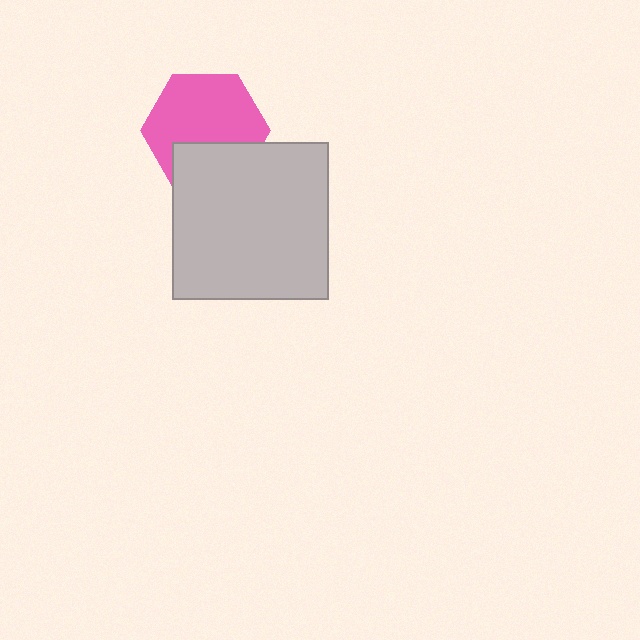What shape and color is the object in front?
The object in front is a light gray square.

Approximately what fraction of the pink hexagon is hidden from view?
Roughly 33% of the pink hexagon is hidden behind the light gray square.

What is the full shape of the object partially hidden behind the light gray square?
The partially hidden object is a pink hexagon.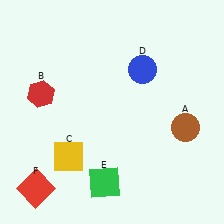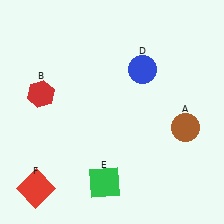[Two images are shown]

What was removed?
The yellow square (C) was removed in Image 2.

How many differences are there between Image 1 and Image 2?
There is 1 difference between the two images.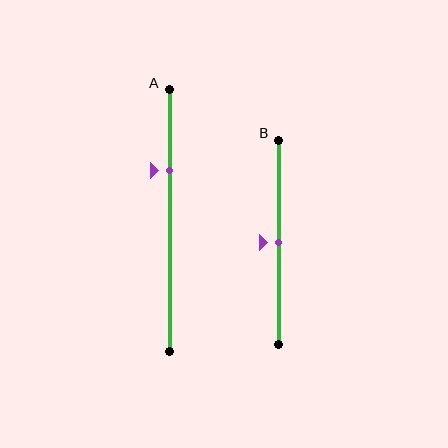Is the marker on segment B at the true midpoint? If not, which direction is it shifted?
Yes, the marker on segment B is at the true midpoint.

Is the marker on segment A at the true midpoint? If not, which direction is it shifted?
No, the marker on segment A is shifted upward by about 19% of the segment length.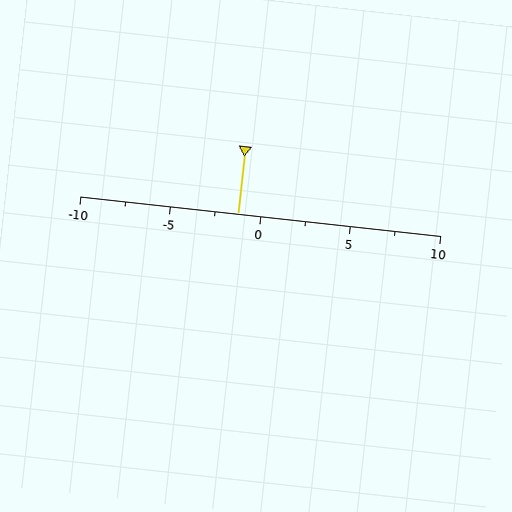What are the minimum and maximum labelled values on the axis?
The axis runs from -10 to 10.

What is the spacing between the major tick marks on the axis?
The major ticks are spaced 5 apart.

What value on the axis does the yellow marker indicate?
The marker indicates approximately -1.2.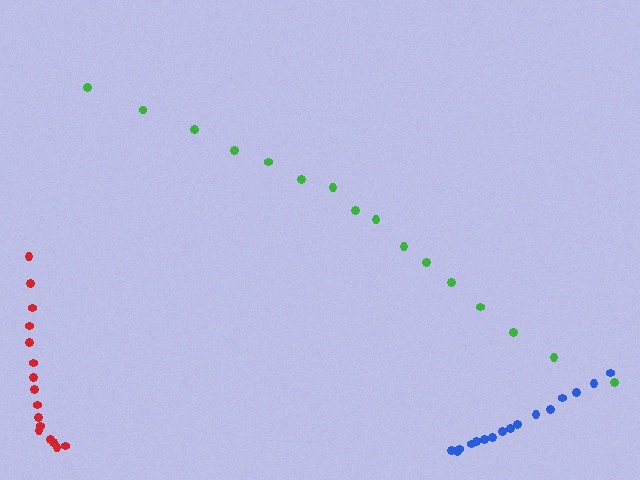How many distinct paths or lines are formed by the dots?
There are 3 distinct paths.